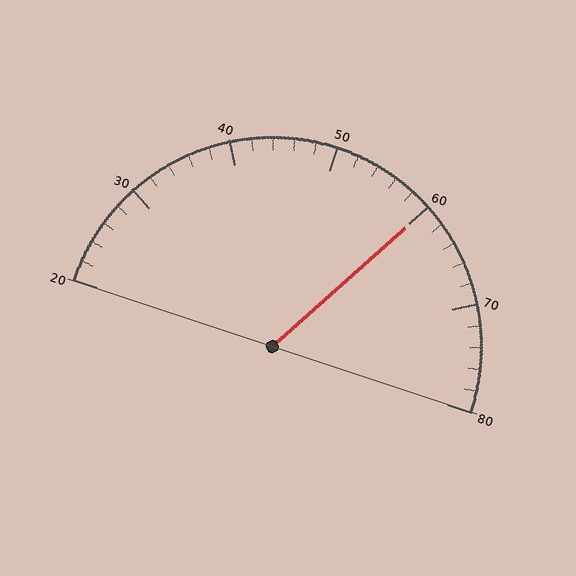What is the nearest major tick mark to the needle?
The nearest major tick mark is 60.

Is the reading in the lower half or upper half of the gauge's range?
The reading is in the upper half of the range (20 to 80).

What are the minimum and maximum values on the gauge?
The gauge ranges from 20 to 80.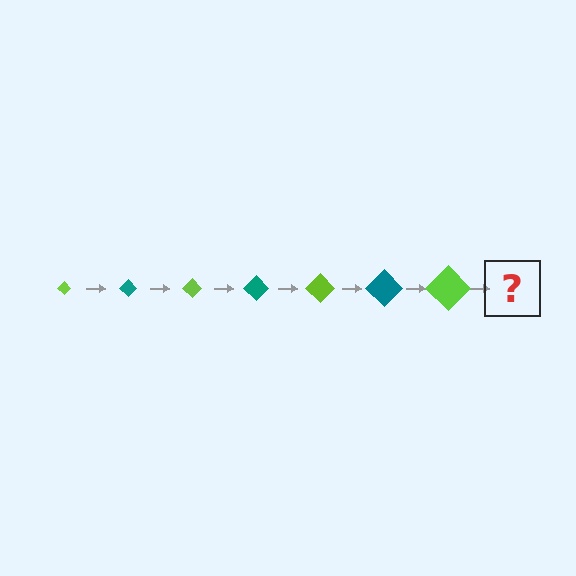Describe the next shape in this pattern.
It should be a teal diamond, larger than the previous one.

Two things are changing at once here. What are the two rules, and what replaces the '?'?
The two rules are that the diamond grows larger each step and the color cycles through lime and teal. The '?' should be a teal diamond, larger than the previous one.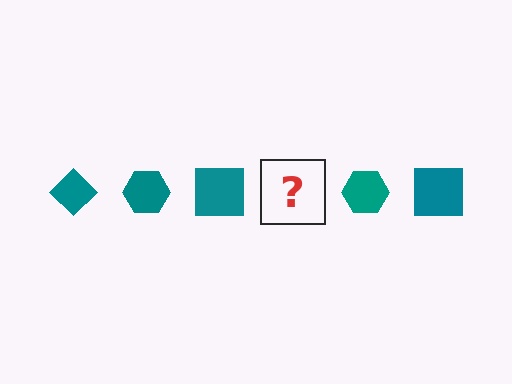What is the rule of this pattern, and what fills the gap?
The rule is that the pattern cycles through diamond, hexagon, square shapes in teal. The gap should be filled with a teal diamond.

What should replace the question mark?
The question mark should be replaced with a teal diamond.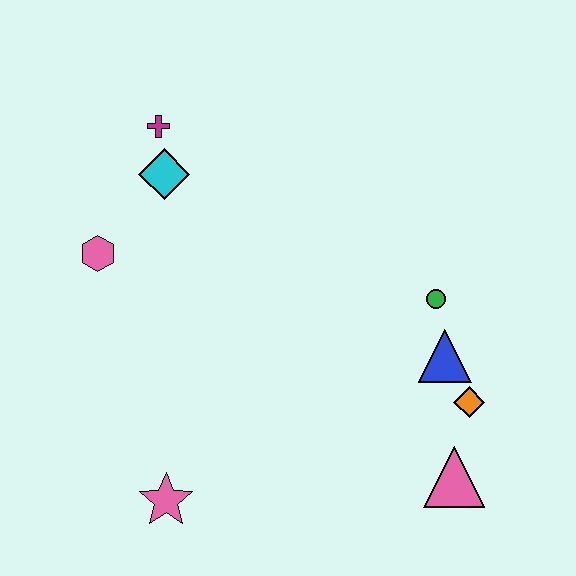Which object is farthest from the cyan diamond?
The pink triangle is farthest from the cyan diamond.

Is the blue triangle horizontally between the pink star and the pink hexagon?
No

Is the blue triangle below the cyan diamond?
Yes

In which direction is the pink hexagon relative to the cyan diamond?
The pink hexagon is below the cyan diamond.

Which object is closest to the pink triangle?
The orange diamond is closest to the pink triangle.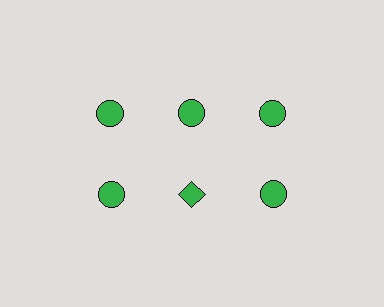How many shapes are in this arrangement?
There are 6 shapes arranged in a grid pattern.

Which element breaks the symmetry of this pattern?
The green diamond in the second row, second from left column breaks the symmetry. All other shapes are green circles.